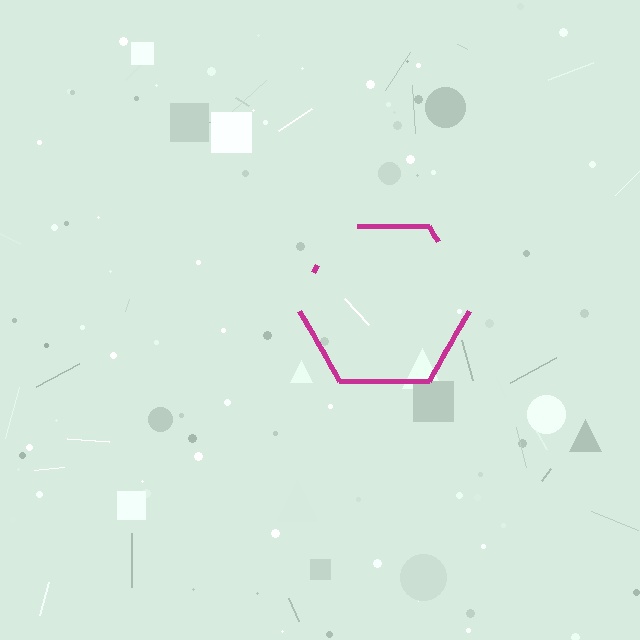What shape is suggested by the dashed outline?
The dashed outline suggests a hexagon.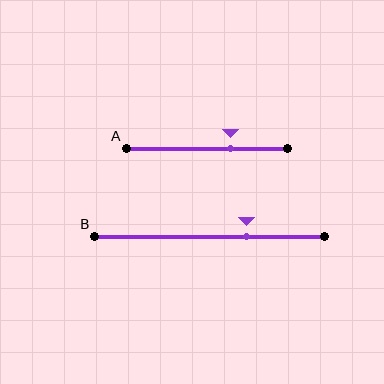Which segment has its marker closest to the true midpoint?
Segment A has its marker closest to the true midpoint.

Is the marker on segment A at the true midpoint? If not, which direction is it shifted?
No, the marker on segment A is shifted to the right by about 15% of the segment length.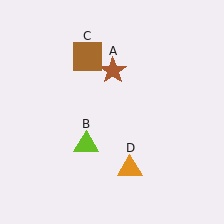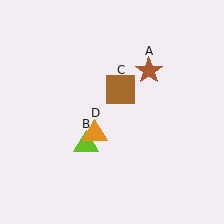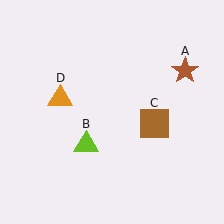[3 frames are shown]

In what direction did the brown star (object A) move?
The brown star (object A) moved right.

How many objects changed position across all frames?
3 objects changed position: brown star (object A), brown square (object C), orange triangle (object D).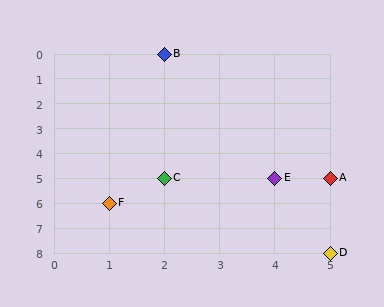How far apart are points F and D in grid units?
Points F and D are 4 columns and 2 rows apart (about 4.5 grid units diagonally).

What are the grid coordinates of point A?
Point A is at grid coordinates (5, 5).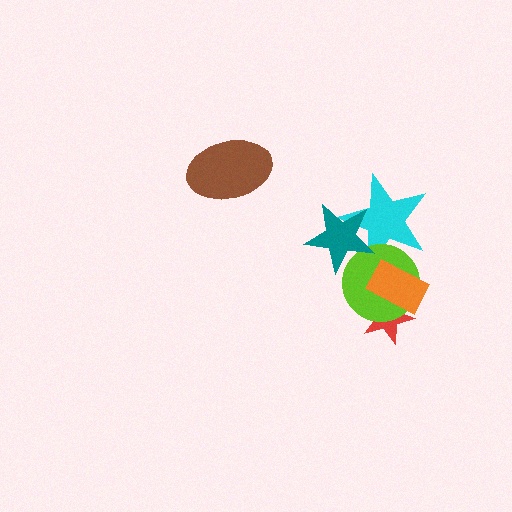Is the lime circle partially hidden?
Yes, it is partially covered by another shape.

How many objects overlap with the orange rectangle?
3 objects overlap with the orange rectangle.